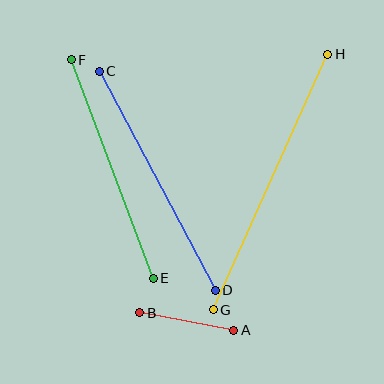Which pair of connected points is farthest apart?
Points G and H are farthest apart.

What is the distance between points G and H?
The distance is approximately 280 pixels.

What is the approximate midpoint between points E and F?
The midpoint is at approximately (112, 169) pixels.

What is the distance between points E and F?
The distance is approximately 233 pixels.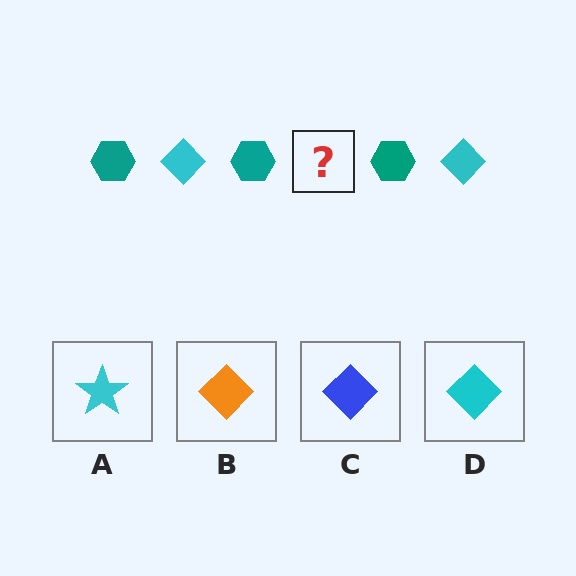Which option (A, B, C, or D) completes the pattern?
D.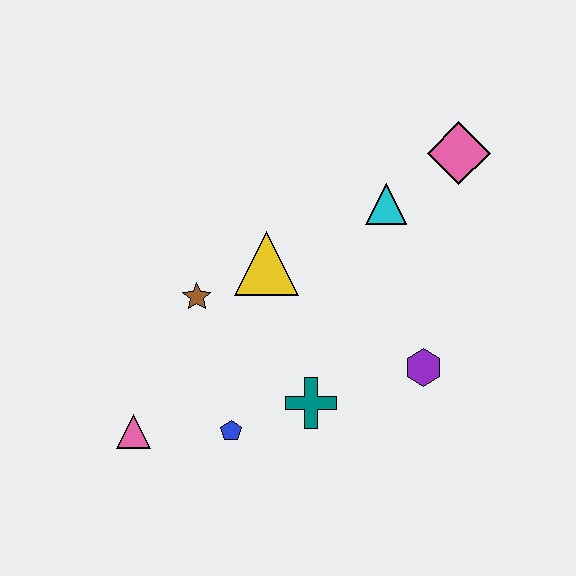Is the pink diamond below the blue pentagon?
No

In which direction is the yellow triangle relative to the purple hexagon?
The yellow triangle is to the left of the purple hexagon.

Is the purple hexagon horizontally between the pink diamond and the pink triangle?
Yes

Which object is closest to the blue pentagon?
The teal cross is closest to the blue pentagon.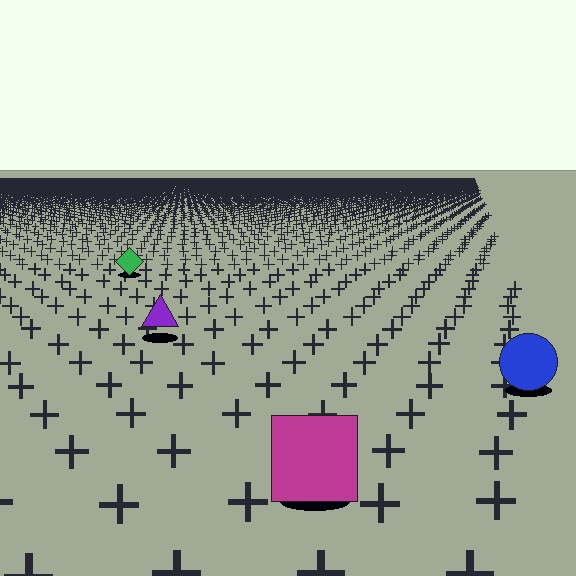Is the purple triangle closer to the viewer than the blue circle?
No. The blue circle is closer — you can tell from the texture gradient: the ground texture is coarser near it.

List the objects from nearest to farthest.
From nearest to farthest: the magenta square, the blue circle, the purple triangle, the green diamond.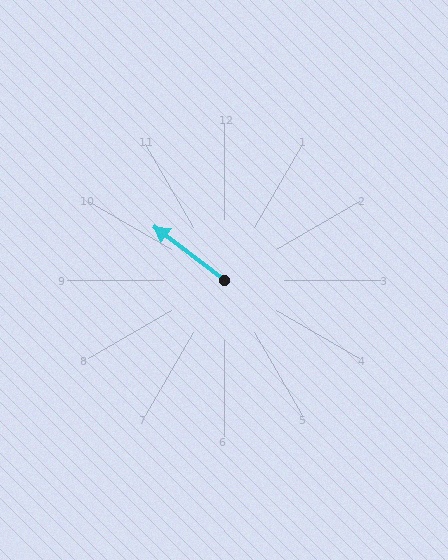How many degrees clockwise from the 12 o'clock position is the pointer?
Approximately 307 degrees.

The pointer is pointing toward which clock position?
Roughly 10 o'clock.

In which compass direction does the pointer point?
Northwest.